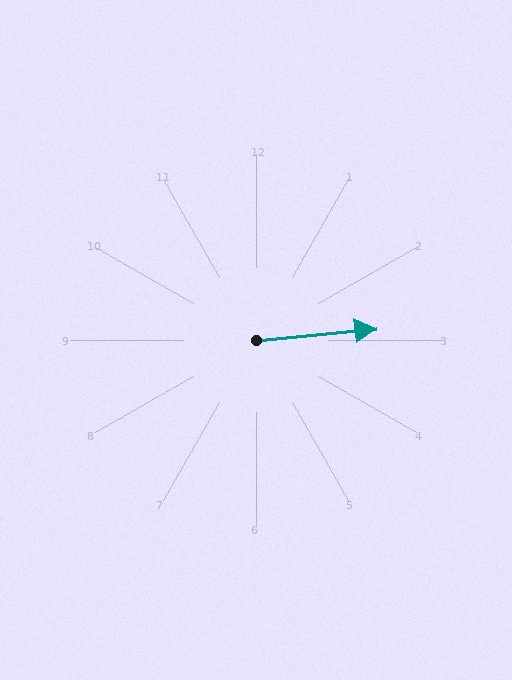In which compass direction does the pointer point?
East.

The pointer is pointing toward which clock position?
Roughly 3 o'clock.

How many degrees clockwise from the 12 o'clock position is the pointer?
Approximately 85 degrees.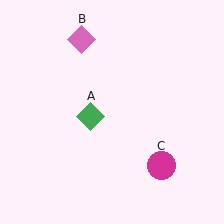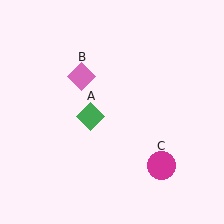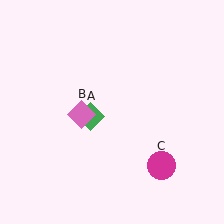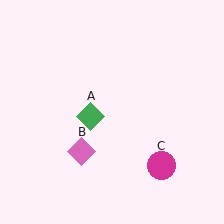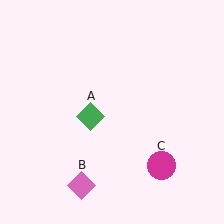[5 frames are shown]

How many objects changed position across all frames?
1 object changed position: pink diamond (object B).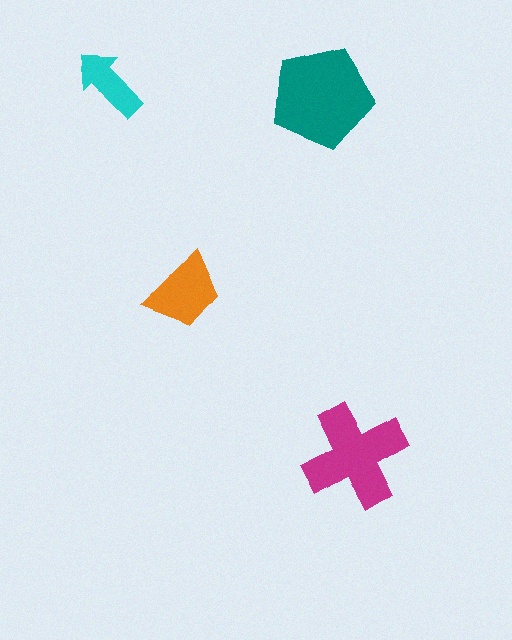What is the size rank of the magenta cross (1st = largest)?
2nd.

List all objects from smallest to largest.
The cyan arrow, the orange trapezoid, the magenta cross, the teal pentagon.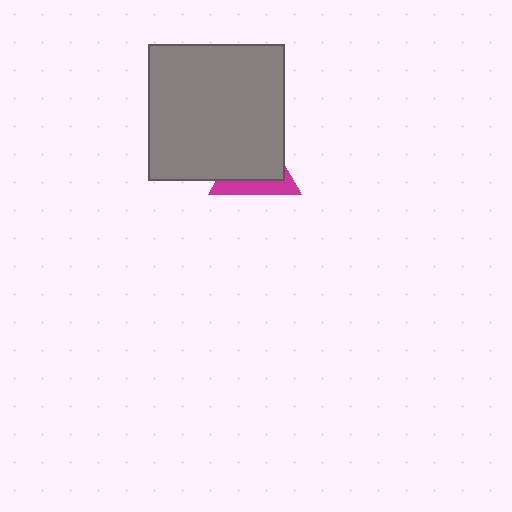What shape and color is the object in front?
The object in front is a gray square.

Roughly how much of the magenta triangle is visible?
A small part of it is visible (roughly 33%).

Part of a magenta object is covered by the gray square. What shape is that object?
It is a triangle.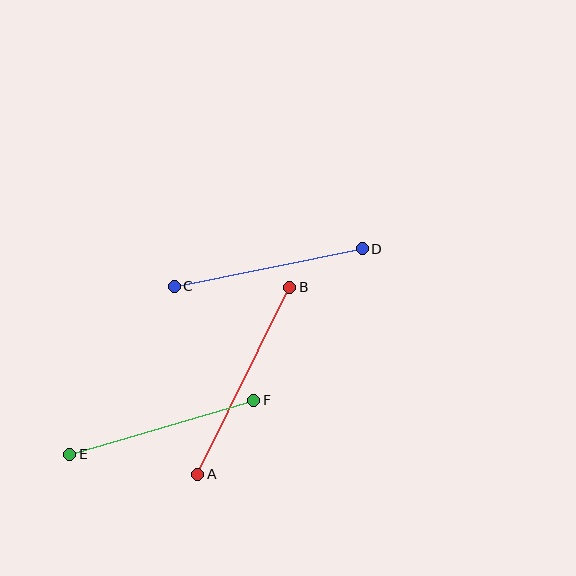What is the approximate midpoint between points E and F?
The midpoint is at approximately (162, 427) pixels.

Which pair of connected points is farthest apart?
Points A and B are farthest apart.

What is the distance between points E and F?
The distance is approximately 192 pixels.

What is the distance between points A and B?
The distance is approximately 209 pixels.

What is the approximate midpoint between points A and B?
The midpoint is at approximately (244, 381) pixels.